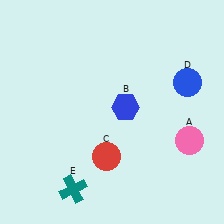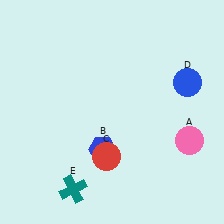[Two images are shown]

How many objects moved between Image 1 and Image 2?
1 object moved between the two images.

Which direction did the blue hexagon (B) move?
The blue hexagon (B) moved down.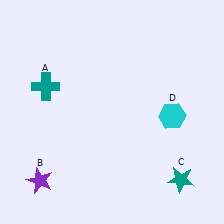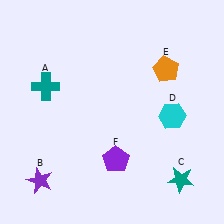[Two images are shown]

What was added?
An orange pentagon (E), a purple pentagon (F) were added in Image 2.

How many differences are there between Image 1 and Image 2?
There are 2 differences between the two images.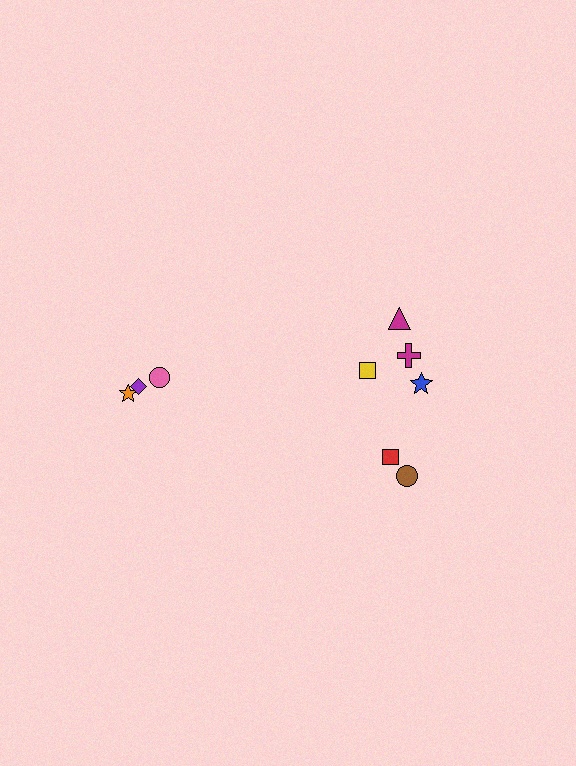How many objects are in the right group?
There are 6 objects.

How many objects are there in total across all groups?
There are 9 objects.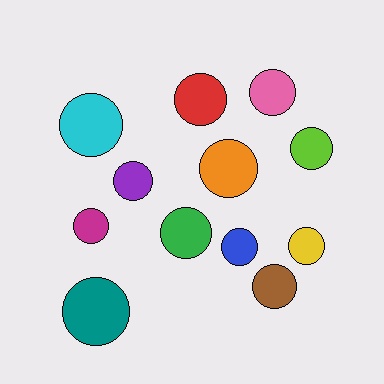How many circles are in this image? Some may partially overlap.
There are 12 circles.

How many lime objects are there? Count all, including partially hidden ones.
There is 1 lime object.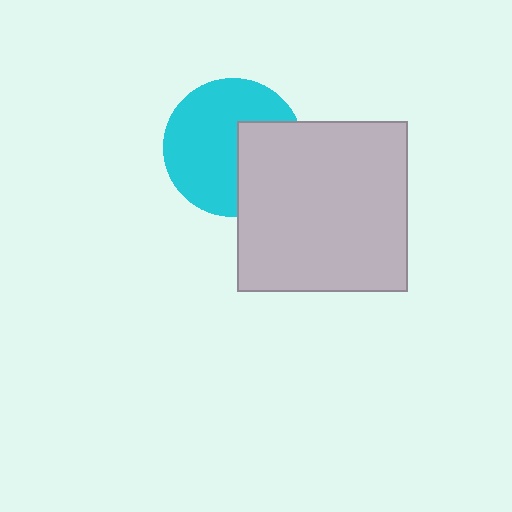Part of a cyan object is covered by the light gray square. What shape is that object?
It is a circle.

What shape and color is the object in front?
The object in front is a light gray square.